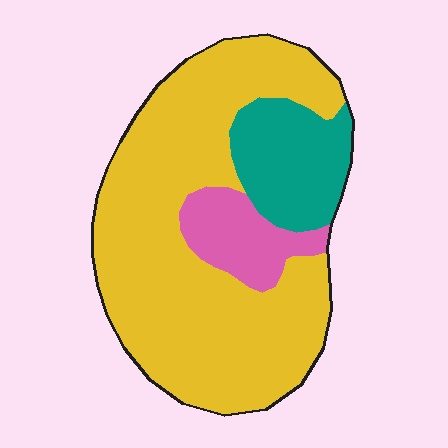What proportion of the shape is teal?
Teal covers around 15% of the shape.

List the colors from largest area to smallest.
From largest to smallest: yellow, teal, pink.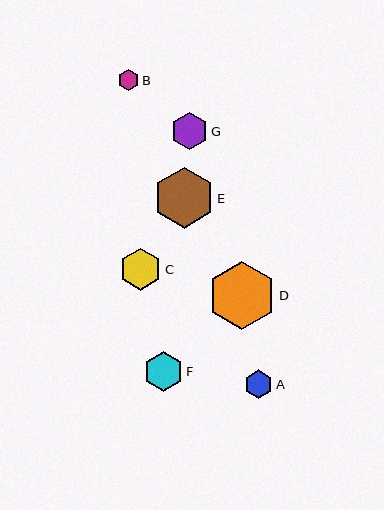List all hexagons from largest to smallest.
From largest to smallest: D, E, C, F, G, A, B.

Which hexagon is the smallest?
Hexagon B is the smallest with a size of approximately 21 pixels.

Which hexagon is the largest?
Hexagon D is the largest with a size of approximately 68 pixels.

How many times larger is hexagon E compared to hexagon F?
Hexagon E is approximately 1.5 times the size of hexagon F.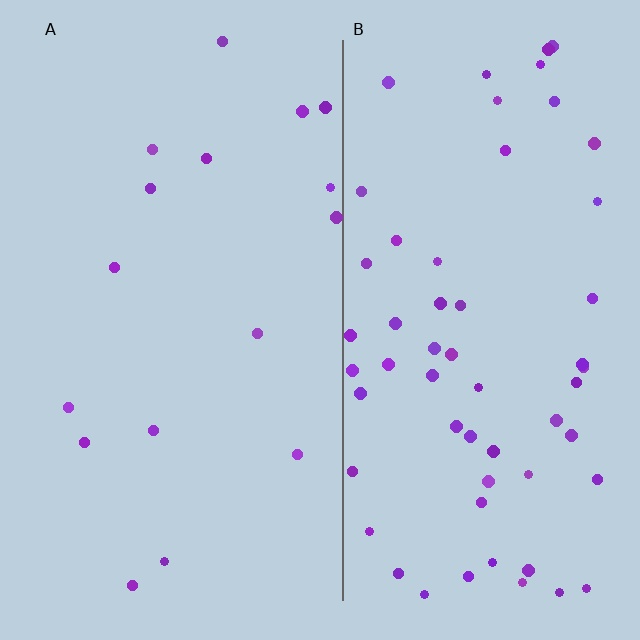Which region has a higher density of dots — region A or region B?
B (the right).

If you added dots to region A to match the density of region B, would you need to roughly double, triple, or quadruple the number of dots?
Approximately quadruple.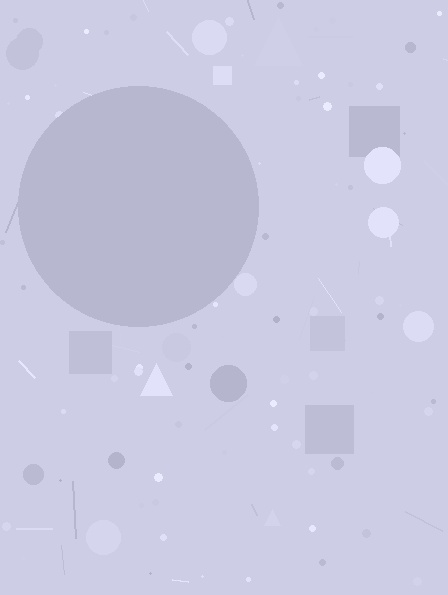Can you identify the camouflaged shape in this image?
The camouflaged shape is a circle.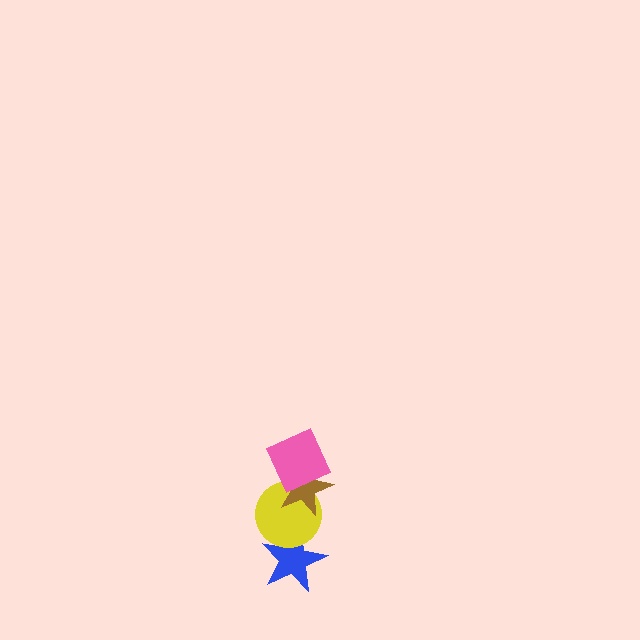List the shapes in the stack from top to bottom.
From top to bottom: the pink square, the brown star, the yellow circle, the blue star.